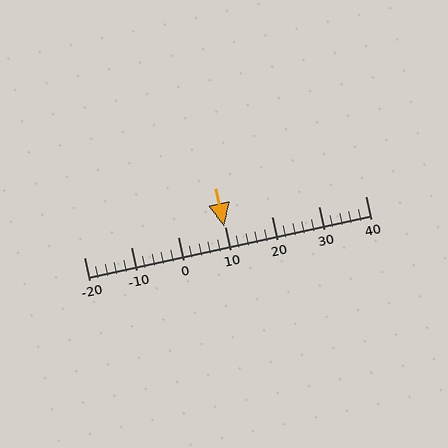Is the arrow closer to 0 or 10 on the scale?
The arrow is closer to 10.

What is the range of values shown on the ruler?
The ruler shows values from -20 to 40.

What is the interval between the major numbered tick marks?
The major tick marks are spaced 10 units apart.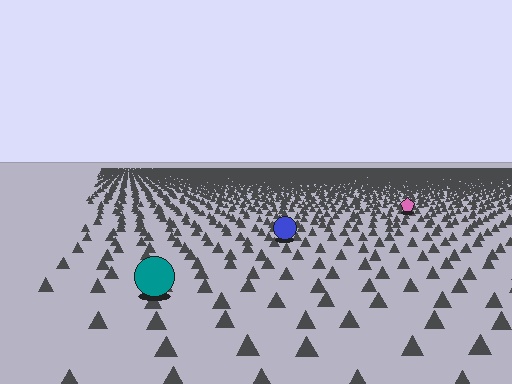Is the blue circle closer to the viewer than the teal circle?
No. The teal circle is closer — you can tell from the texture gradient: the ground texture is coarser near it.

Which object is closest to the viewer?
The teal circle is closest. The texture marks near it are larger and more spread out.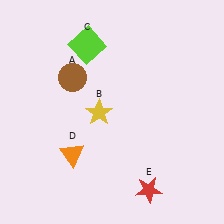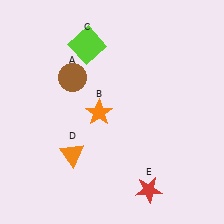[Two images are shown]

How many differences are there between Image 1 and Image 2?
There is 1 difference between the two images.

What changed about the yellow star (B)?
In Image 1, B is yellow. In Image 2, it changed to orange.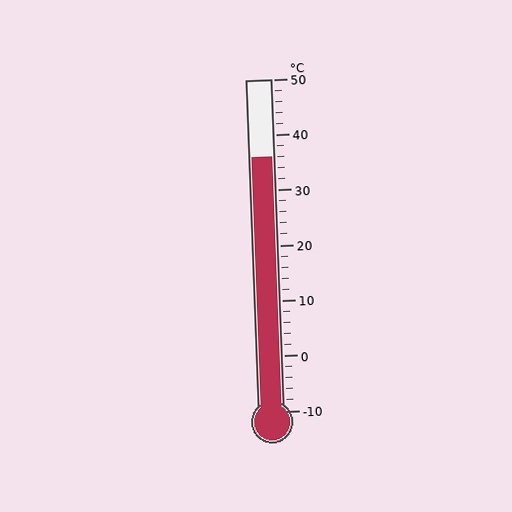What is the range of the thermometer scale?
The thermometer scale ranges from -10°C to 50°C.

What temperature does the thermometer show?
The thermometer shows approximately 36°C.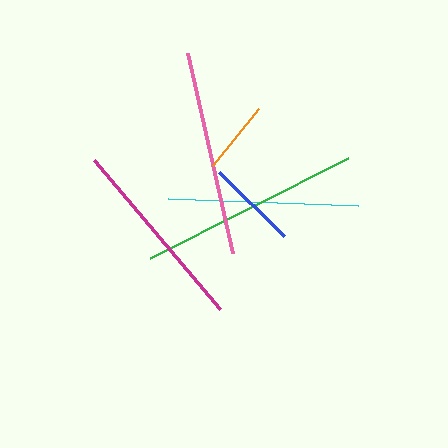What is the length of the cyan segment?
The cyan segment is approximately 190 pixels long.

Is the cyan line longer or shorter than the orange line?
The cyan line is longer than the orange line.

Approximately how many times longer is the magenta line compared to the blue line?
The magenta line is approximately 2.1 times the length of the blue line.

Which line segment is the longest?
The green line is the longest at approximately 221 pixels.